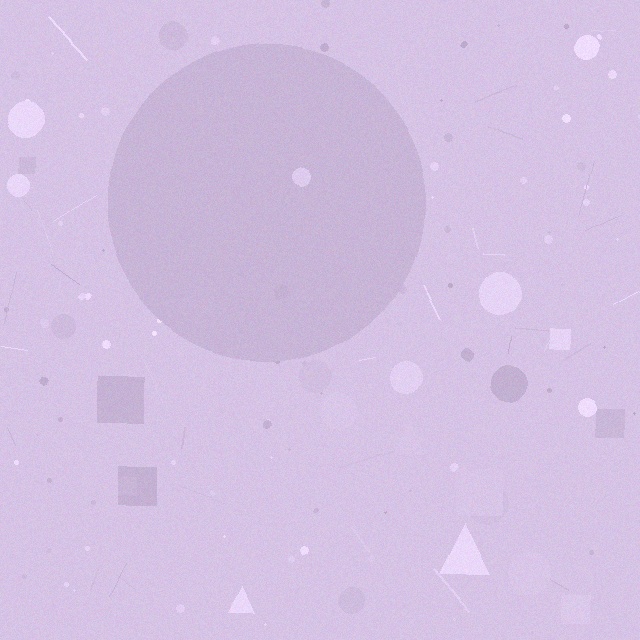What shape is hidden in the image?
A circle is hidden in the image.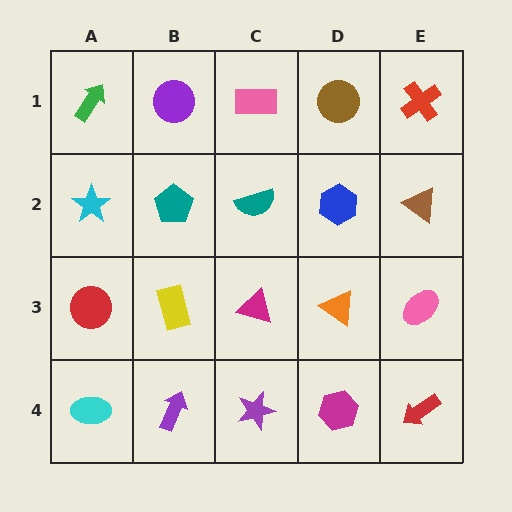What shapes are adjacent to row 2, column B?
A purple circle (row 1, column B), a yellow rectangle (row 3, column B), a cyan star (row 2, column A), a teal semicircle (row 2, column C).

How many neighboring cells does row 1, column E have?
2.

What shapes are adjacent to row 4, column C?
A magenta triangle (row 3, column C), a purple arrow (row 4, column B), a magenta hexagon (row 4, column D).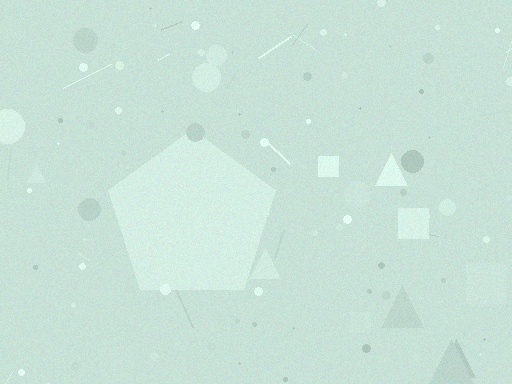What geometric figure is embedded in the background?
A pentagon is embedded in the background.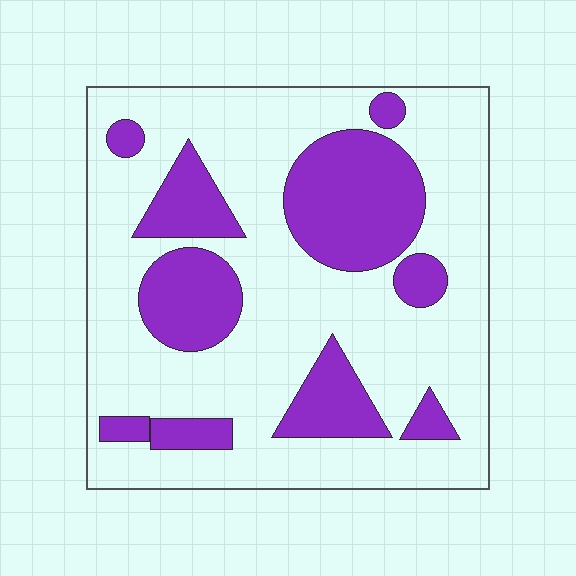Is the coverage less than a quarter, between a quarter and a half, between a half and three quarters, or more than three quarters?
Between a quarter and a half.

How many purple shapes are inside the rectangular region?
10.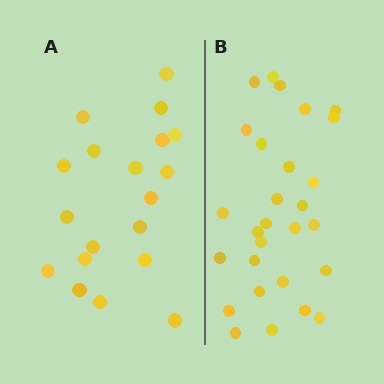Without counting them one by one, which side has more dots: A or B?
Region B (the right region) has more dots.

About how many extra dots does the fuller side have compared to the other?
Region B has roughly 8 or so more dots than region A.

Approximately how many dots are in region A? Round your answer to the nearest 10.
About 20 dots. (The exact count is 19, which rounds to 20.)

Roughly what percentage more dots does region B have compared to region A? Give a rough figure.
About 45% more.